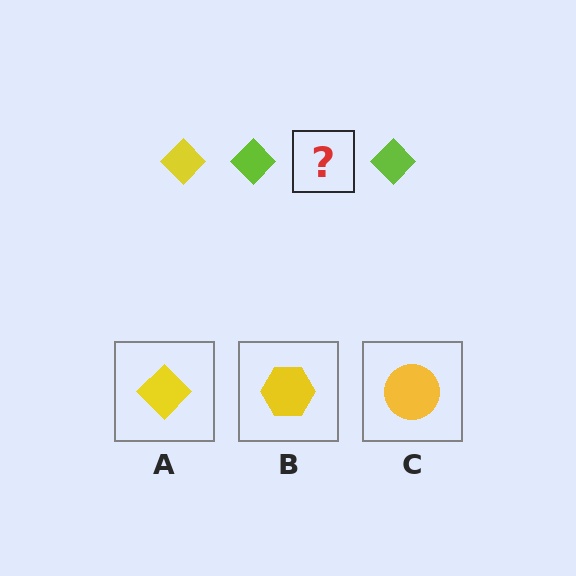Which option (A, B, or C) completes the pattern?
A.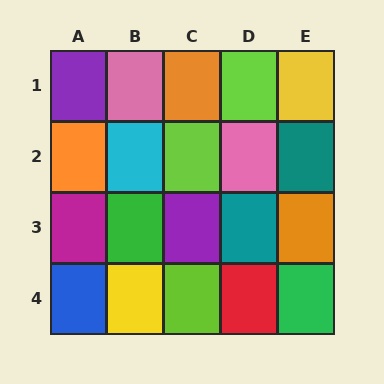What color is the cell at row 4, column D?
Red.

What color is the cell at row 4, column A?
Blue.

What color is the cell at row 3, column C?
Purple.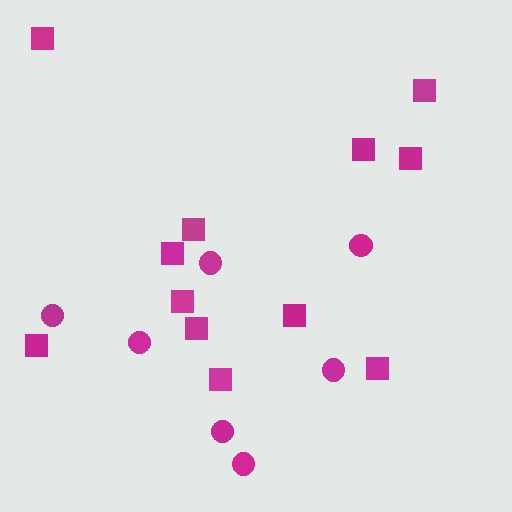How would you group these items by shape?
There are 2 groups: one group of squares (12) and one group of circles (7).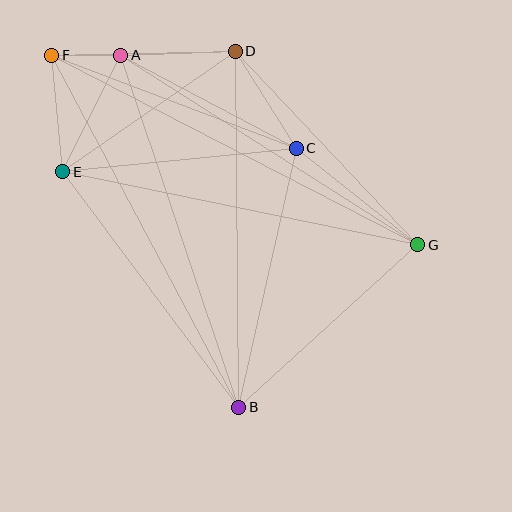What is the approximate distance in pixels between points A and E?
The distance between A and E is approximately 130 pixels.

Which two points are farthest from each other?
Points F and G are farthest from each other.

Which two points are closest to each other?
Points A and F are closest to each other.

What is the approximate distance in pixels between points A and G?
The distance between A and G is approximately 352 pixels.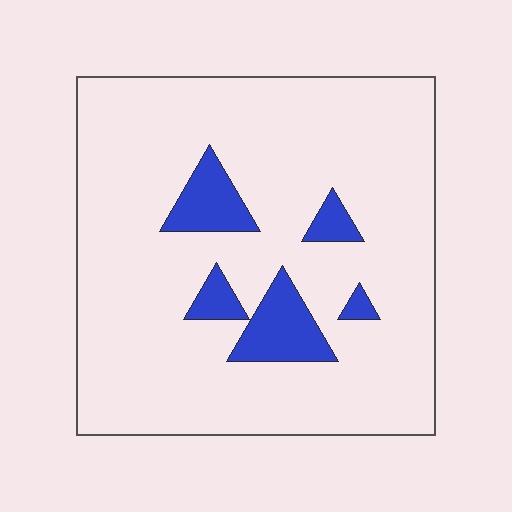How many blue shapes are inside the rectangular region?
5.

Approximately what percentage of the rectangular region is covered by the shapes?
Approximately 10%.